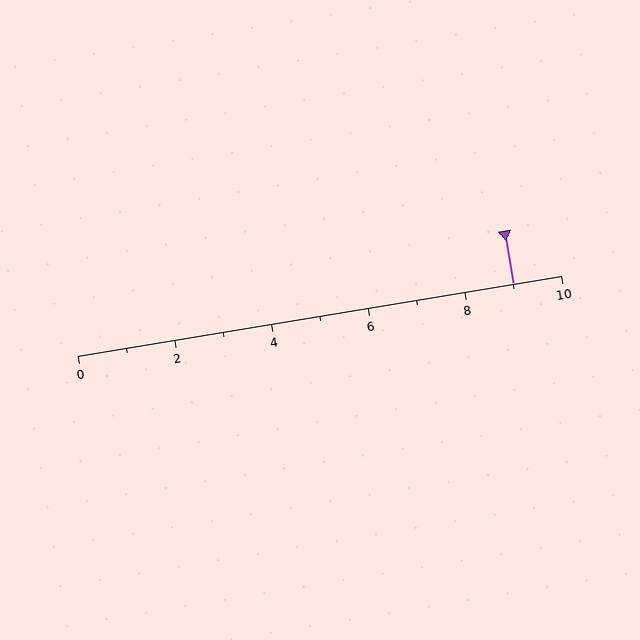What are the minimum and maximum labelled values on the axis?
The axis runs from 0 to 10.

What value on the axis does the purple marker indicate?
The marker indicates approximately 9.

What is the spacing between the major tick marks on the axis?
The major ticks are spaced 2 apart.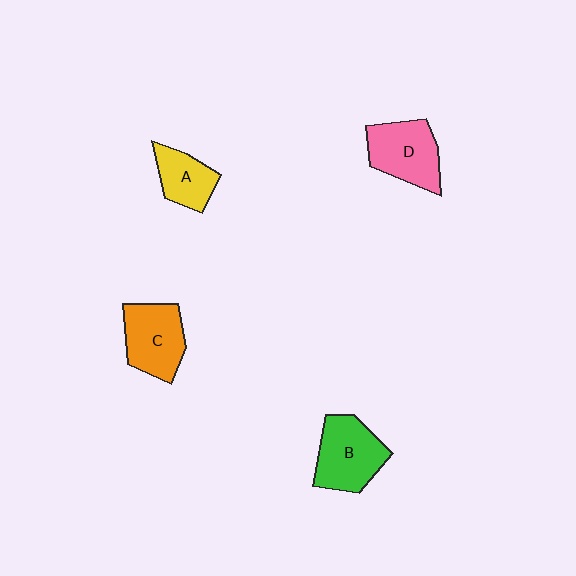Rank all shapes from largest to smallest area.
From largest to smallest: B (green), D (pink), C (orange), A (yellow).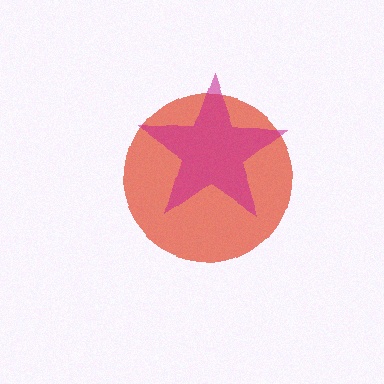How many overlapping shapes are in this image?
There are 2 overlapping shapes in the image.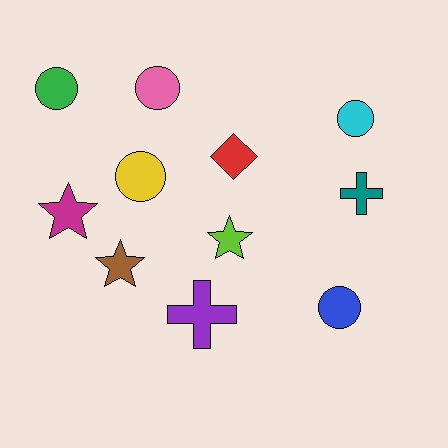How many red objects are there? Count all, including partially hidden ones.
There is 1 red object.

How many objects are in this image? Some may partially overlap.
There are 11 objects.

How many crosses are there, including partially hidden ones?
There are 2 crosses.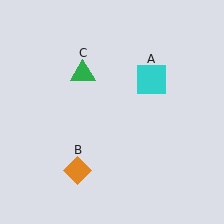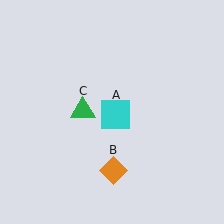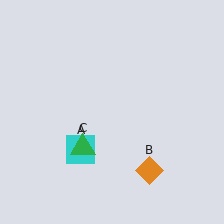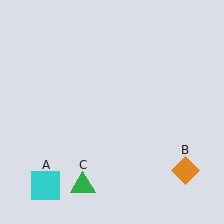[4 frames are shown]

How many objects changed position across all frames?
3 objects changed position: cyan square (object A), orange diamond (object B), green triangle (object C).